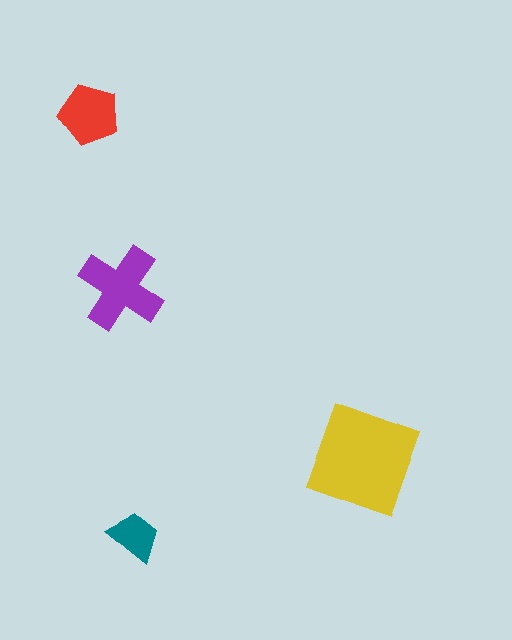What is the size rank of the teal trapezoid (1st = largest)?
4th.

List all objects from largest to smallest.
The yellow diamond, the purple cross, the red pentagon, the teal trapezoid.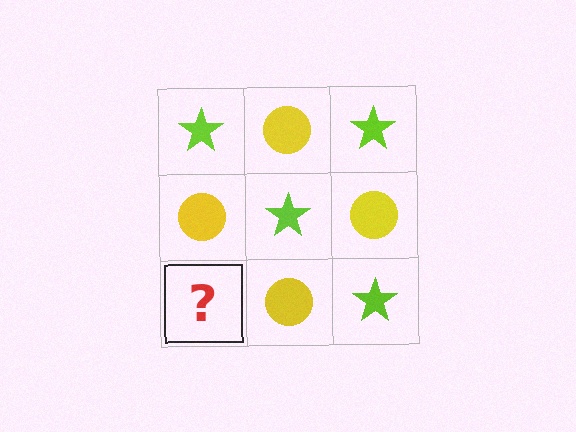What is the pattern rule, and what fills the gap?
The rule is that it alternates lime star and yellow circle in a checkerboard pattern. The gap should be filled with a lime star.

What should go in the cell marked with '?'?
The missing cell should contain a lime star.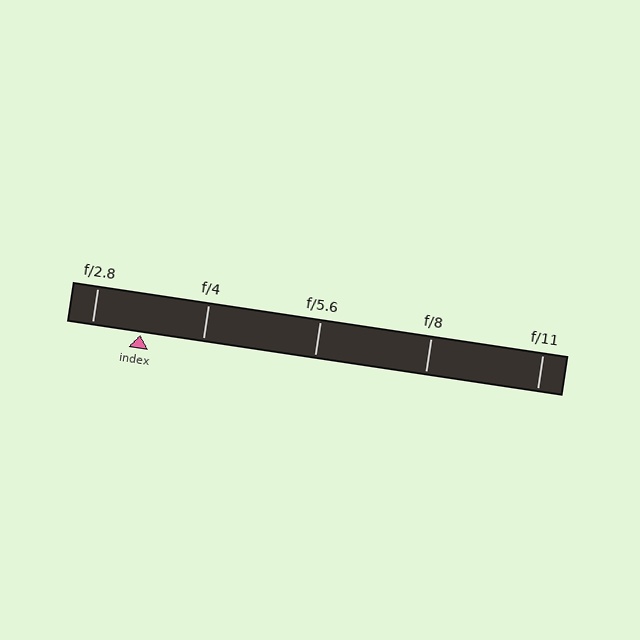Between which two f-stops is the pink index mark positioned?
The index mark is between f/2.8 and f/4.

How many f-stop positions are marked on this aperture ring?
There are 5 f-stop positions marked.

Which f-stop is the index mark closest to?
The index mark is closest to f/2.8.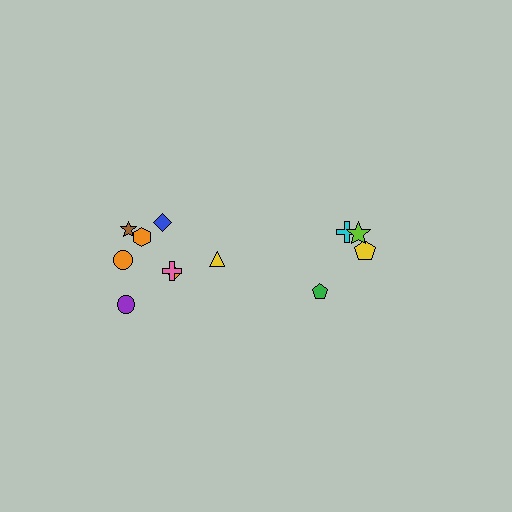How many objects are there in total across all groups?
There are 12 objects.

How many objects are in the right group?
There are 4 objects.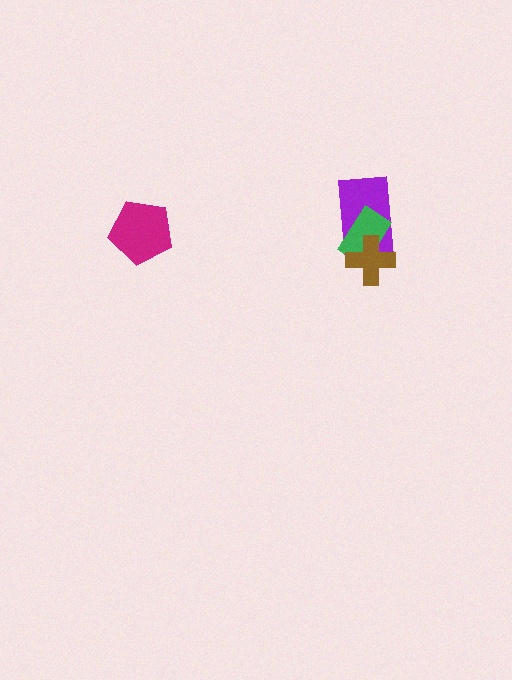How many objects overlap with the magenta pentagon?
0 objects overlap with the magenta pentagon.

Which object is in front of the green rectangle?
The brown cross is in front of the green rectangle.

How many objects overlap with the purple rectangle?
2 objects overlap with the purple rectangle.